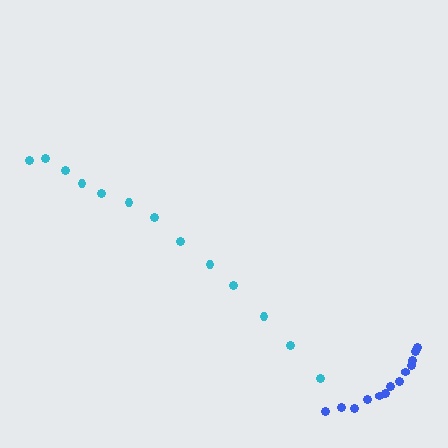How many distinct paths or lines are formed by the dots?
There are 2 distinct paths.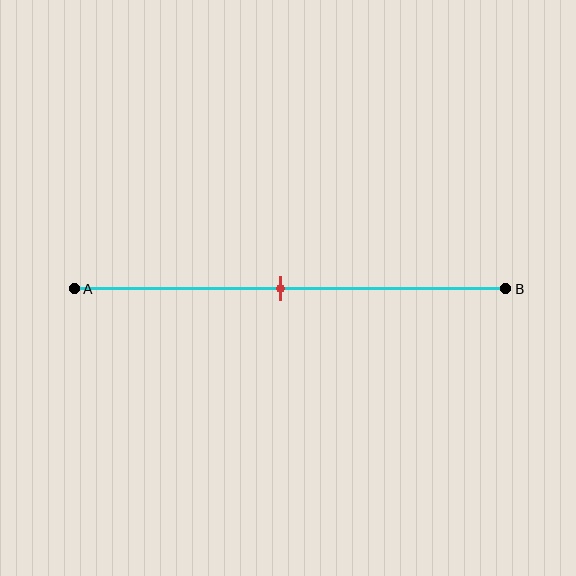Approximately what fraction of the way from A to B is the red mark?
The red mark is approximately 50% of the way from A to B.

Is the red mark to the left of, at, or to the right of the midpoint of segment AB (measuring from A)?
The red mark is approximately at the midpoint of segment AB.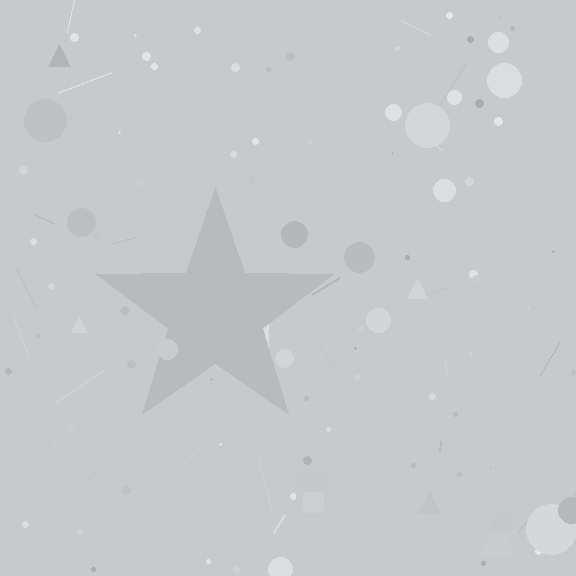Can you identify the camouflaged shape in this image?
The camouflaged shape is a star.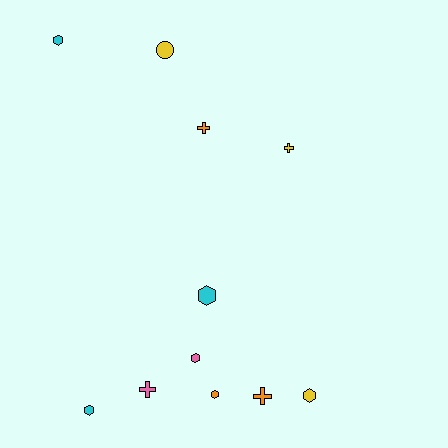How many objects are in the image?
There are 11 objects.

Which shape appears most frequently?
Hexagon, with 6 objects.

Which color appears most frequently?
Cyan, with 3 objects.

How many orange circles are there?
There are no orange circles.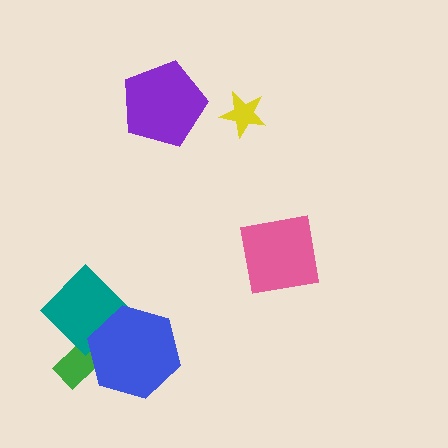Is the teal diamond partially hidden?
Yes, it is partially covered by another shape.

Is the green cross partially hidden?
Yes, it is partially covered by another shape.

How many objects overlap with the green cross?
2 objects overlap with the green cross.